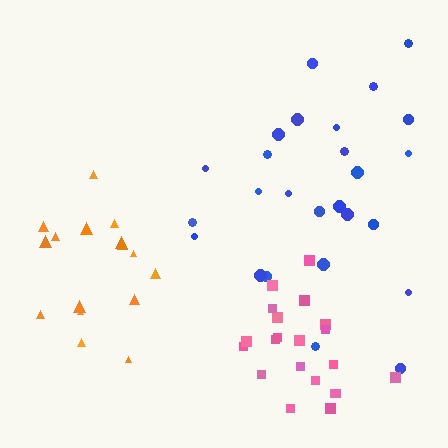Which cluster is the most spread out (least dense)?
Blue.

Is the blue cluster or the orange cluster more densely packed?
Orange.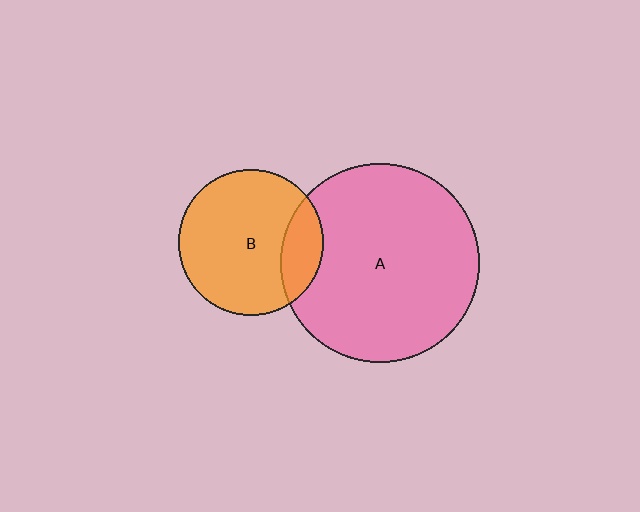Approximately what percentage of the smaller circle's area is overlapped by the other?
Approximately 20%.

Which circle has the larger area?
Circle A (pink).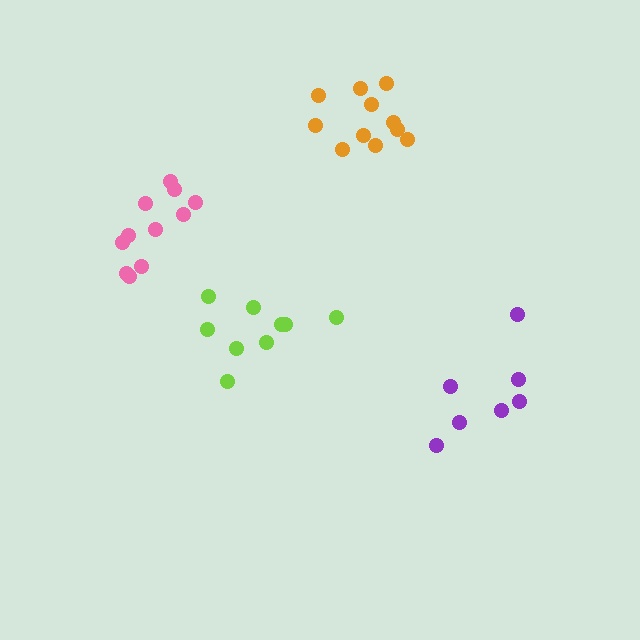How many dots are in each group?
Group 1: 11 dots, Group 2: 7 dots, Group 3: 9 dots, Group 4: 11 dots (38 total).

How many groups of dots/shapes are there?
There are 4 groups.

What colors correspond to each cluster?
The clusters are colored: orange, purple, lime, pink.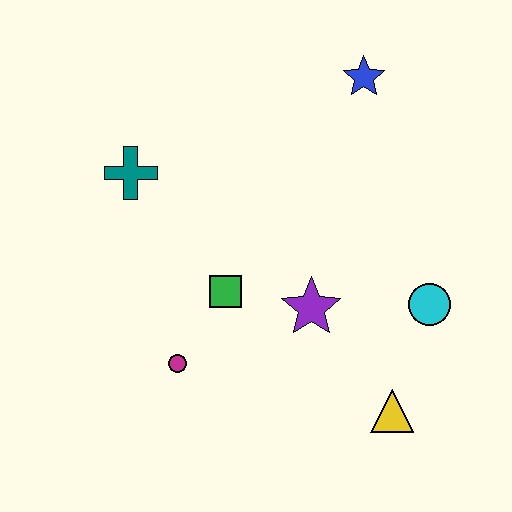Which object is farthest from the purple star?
The blue star is farthest from the purple star.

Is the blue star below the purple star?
No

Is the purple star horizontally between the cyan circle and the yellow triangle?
No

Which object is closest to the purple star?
The green square is closest to the purple star.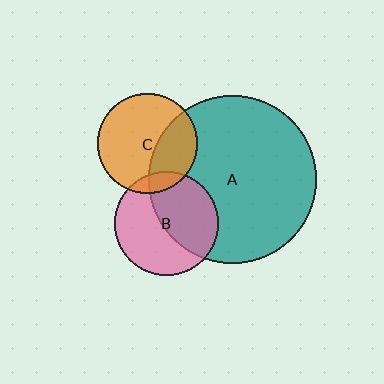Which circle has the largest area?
Circle A (teal).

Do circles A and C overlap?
Yes.